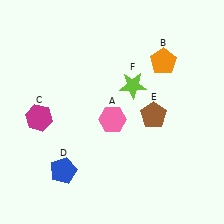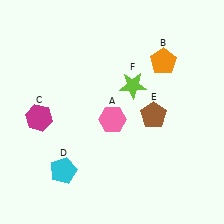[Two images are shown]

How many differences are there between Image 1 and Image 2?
There is 1 difference between the two images.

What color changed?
The pentagon (D) changed from blue in Image 1 to cyan in Image 2.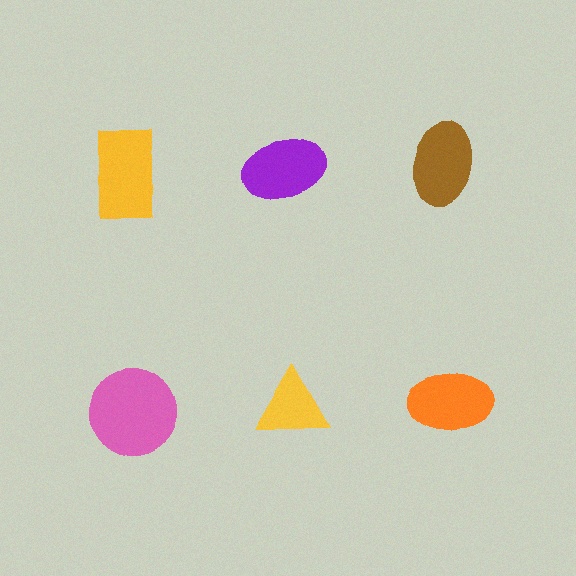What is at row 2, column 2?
A yellow triangle.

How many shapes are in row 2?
3 shapes.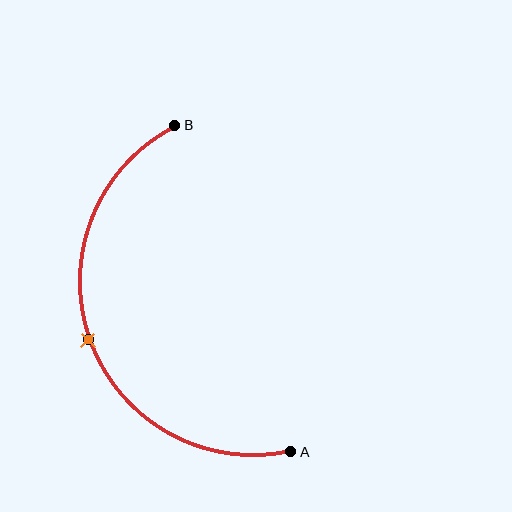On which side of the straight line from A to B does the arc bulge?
The arc bulges to the left of the straight line connecting A and B.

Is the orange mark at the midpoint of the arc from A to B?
Yes. The orange mark lies on the arc at equal arc-length from both A and B — it is the arc midpoint.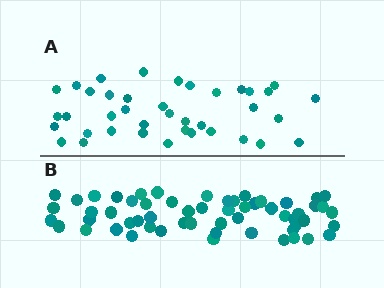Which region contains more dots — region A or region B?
Region B (the bottom region) has more dots.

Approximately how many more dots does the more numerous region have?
Region B has approximately 20 more dots than region A.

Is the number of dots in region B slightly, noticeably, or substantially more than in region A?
Region B has substantially more. The ratio is roughly 1.5 to 1.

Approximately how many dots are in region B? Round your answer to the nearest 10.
About 60 dots. (The exact count is 58, which rounds to 60.)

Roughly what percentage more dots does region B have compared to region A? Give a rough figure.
About 50% more.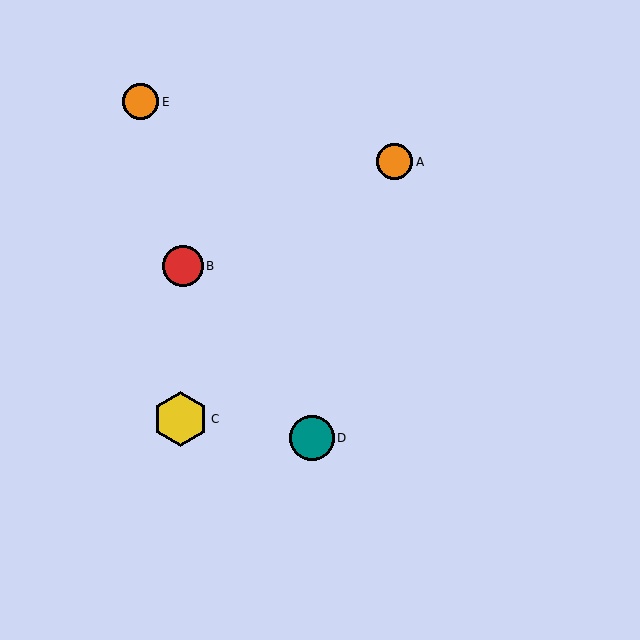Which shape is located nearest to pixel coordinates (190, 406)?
The yellow hexagon (labeled C) at (181, 419) is nearest to that location.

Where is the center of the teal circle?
The center of the teal circle is at (312, 438).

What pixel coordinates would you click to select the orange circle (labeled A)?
Click at (395, 162) to select the orange circle A.